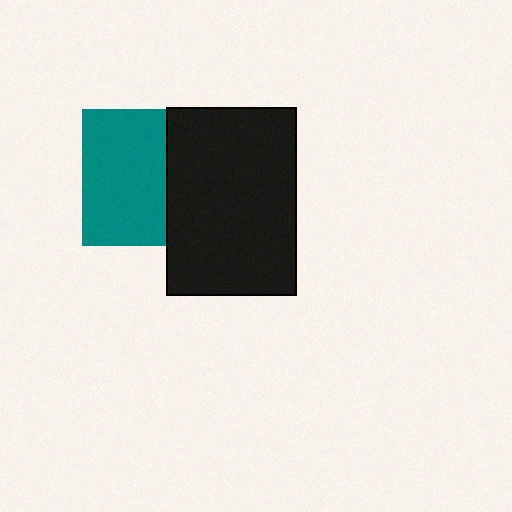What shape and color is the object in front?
The object in front is a black rectangle.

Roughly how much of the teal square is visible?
About half of it is visible (roughly 62%).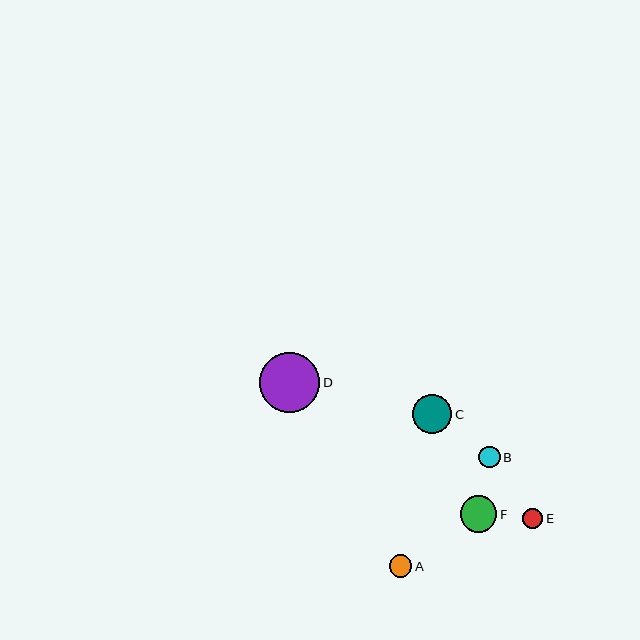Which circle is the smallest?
Circle E is the smallest with a size of approximately 20 pixels.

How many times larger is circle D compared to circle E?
Circle D is approximately 3.0 times the size of circle E.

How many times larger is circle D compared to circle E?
Circle D is approximately 3.0 times the size of circle E.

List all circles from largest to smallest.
From largest to smallest: D, C, F, A, B, E.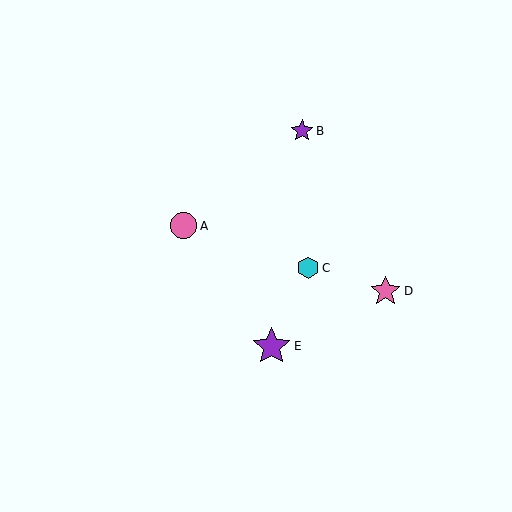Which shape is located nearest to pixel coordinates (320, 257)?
The cyan hexagon (labeled C) at (308, 268) is nearest to that location.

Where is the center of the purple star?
The center of the purple star is at (302, 131).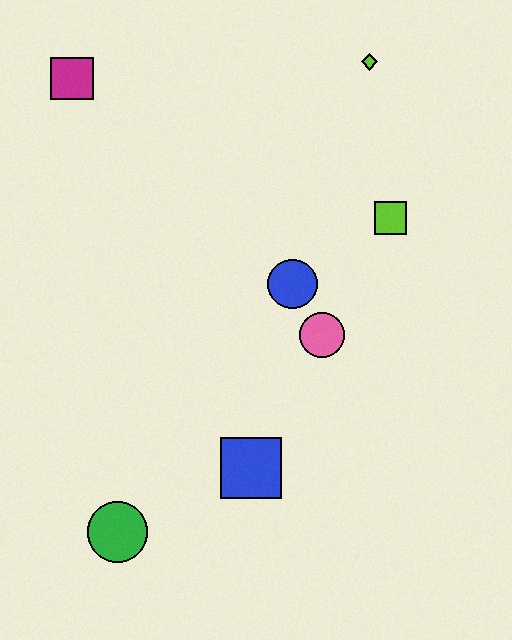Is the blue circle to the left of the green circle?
No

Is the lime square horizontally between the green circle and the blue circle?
No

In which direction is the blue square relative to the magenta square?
The blue square is below the magenta square.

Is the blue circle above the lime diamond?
No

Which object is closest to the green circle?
The blue square is closest to the green circle.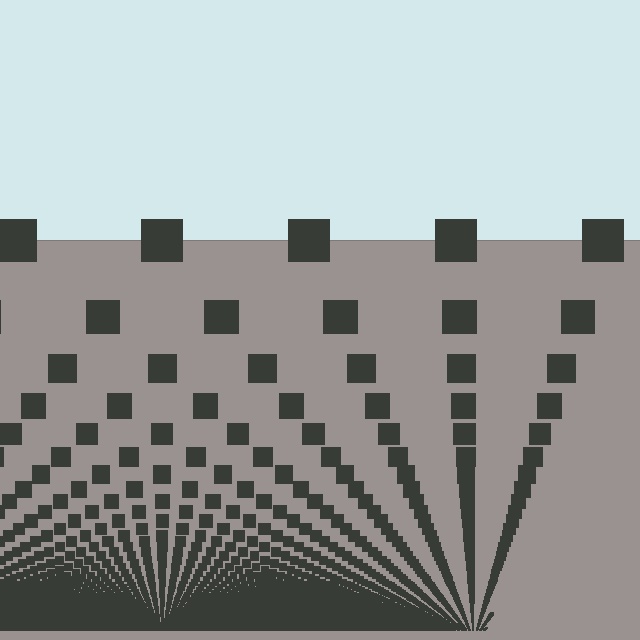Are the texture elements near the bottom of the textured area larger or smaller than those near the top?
Smaller. The gradient is inverted — elements near the bottom are smaller and denser.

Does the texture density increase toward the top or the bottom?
Density increases toward the bottom.